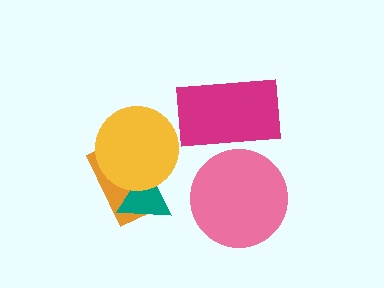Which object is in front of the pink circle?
The magenta rectangle is in front of the pink circle.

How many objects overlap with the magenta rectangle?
1 object overlaps with the magenta rectangle.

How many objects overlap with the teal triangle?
2 objects overlap with the teal triangle.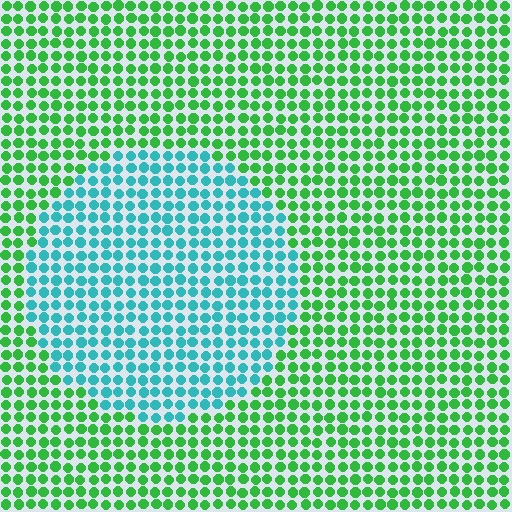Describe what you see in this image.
The image is filled with small green elements in a uniform arrangement. A circle-shaped region is visible where the elements are tinted to a slightly different hue, forming a subtle color boundary.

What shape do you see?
I see a circle.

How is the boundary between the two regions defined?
The boundary is defined purely by a slight shift in hue (about 54 degrees). Spacing, size, and orientation are identical on both sides.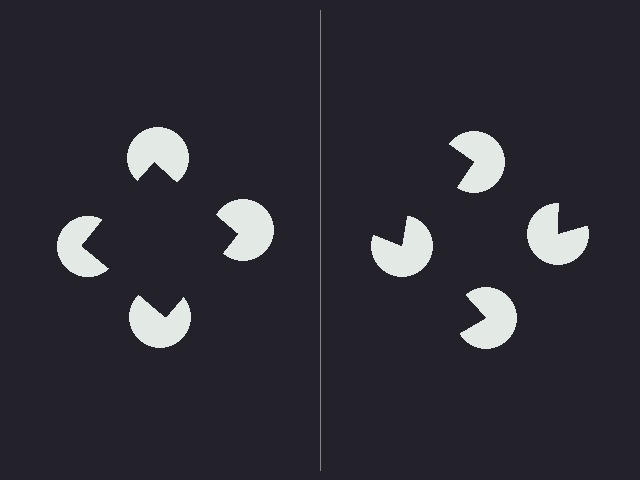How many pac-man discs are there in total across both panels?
8 — 4 on each side.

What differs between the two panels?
The pac-man discs are positioned identically on both sides; only the wedge orientations differ. On the left they align to a square; on the right they are misaligned.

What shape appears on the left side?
An illusory square.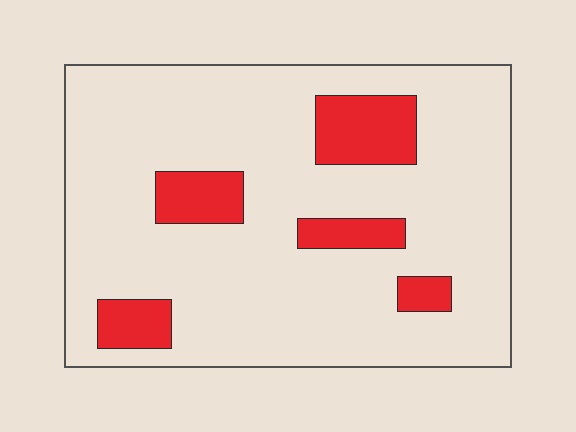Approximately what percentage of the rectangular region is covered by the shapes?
Approximately 15%.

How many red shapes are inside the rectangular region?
5.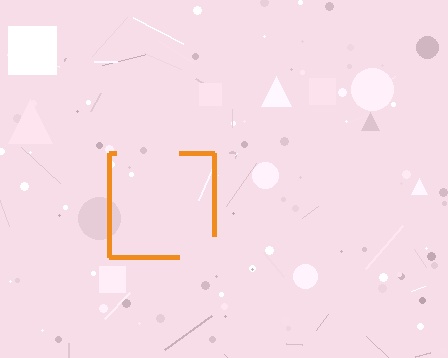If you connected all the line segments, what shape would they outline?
They would outline a square.